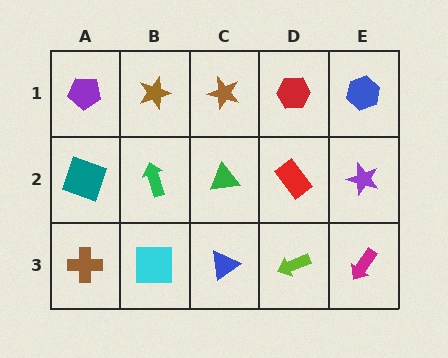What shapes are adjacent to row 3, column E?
A purple star (row 2, column E), a lime arrow (row 3, column D).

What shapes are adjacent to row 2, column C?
A brown star (row 1, column C), a blue triangle (row 3, column C), a green arrow (row 2, column B), a red rectangle (row 2, column D).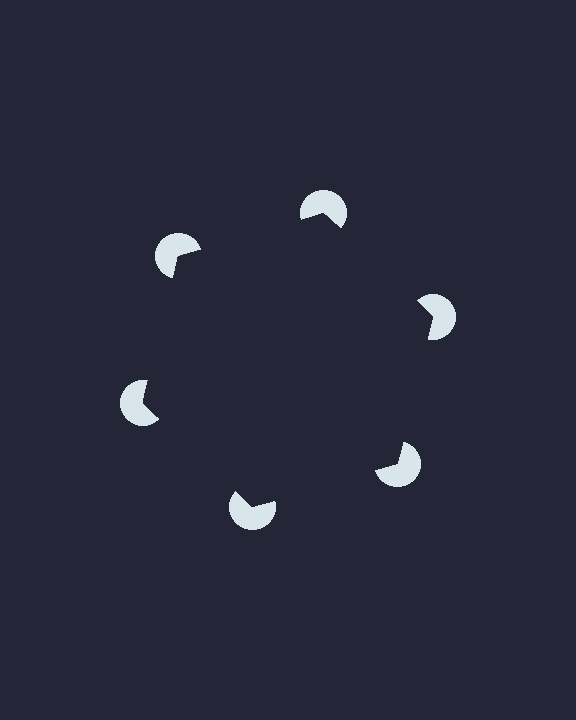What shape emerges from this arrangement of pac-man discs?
An illusory hexagon — its edges are inferred from the aligned wedge cuts in the pac-man discs, not physically drawn.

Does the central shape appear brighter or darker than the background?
It typically appears slightly darker than the background, even though no actual brightness change is drawn.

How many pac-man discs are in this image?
There are 6 — one at each vertex of the illusory hexagon.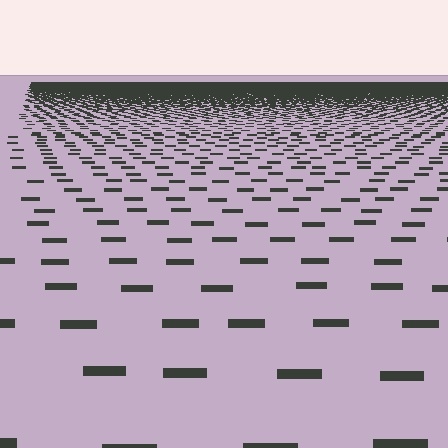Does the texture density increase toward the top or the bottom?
Density increases toward the top.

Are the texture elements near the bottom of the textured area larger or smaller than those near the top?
Larger. Near the bottom, elements are closer to the viewer and appear at a bigger on-screen size.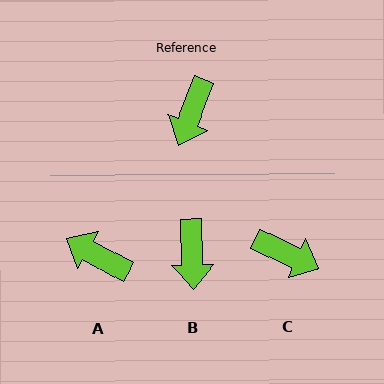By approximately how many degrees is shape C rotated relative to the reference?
Approximately 86 degrees counter-clockwise.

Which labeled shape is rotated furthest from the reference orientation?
A, about 98 degrees away.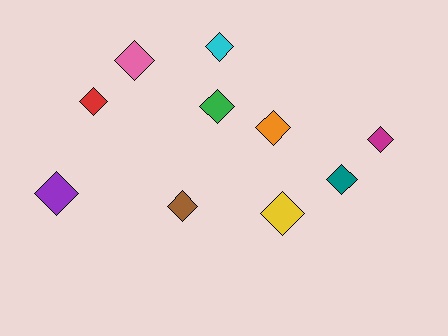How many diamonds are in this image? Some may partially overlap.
There are 10 diamonds.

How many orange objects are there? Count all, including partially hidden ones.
There is 1 orange object.